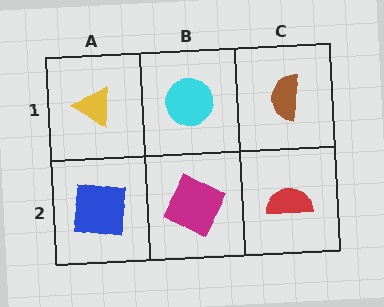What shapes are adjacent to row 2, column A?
A yellow triangle (row 1, column A), a magenta square (row 2, column B).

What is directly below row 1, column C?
A red semicircle.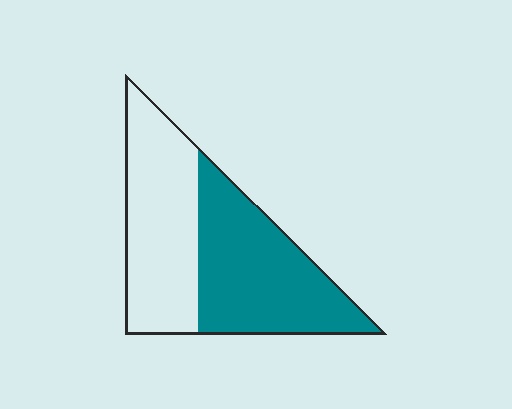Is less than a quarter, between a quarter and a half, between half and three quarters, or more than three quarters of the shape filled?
Between half and three quarters.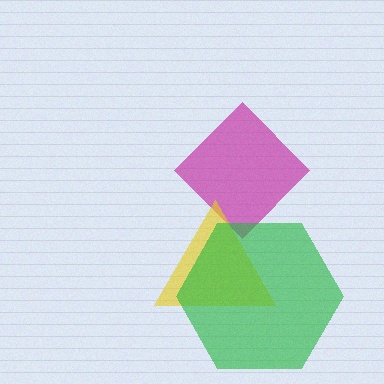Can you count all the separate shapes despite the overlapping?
Yes, there are 3 separate shapes.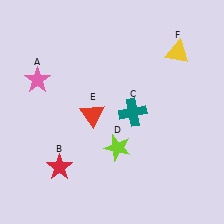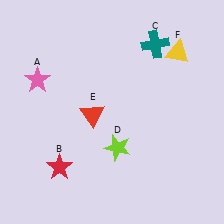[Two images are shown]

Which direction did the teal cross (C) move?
The teal cross (C) moved up.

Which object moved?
The teal cross (C) moved up.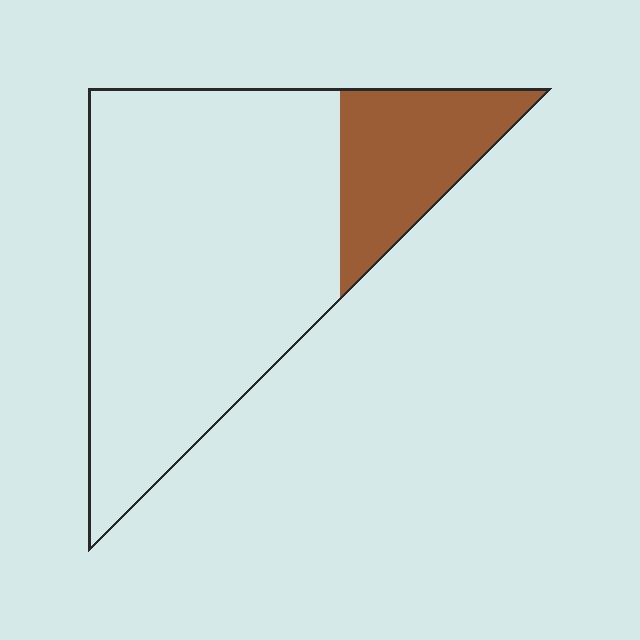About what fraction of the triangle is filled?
About one fifth (1/5).